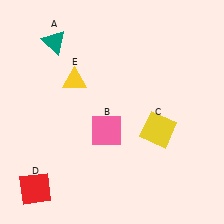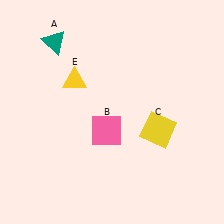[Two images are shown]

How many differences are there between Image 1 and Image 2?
There is 1 difference between the two images.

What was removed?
The red square (D) was removed in Image 2.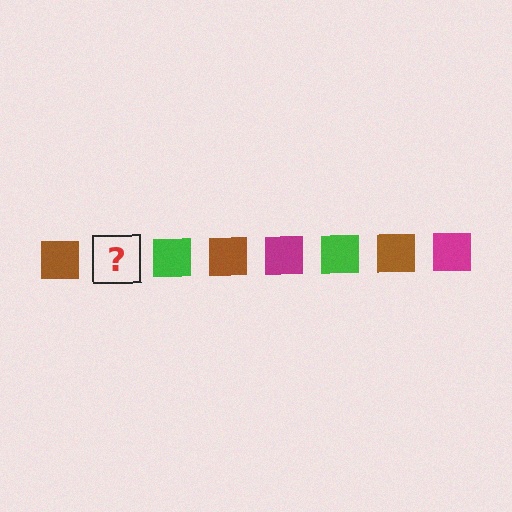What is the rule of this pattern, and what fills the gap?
The rule is that the pattern cycles through brown, magenta, green squares. The gap should be filled with a magenta square.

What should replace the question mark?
The question mark should be replaced with a magenta square.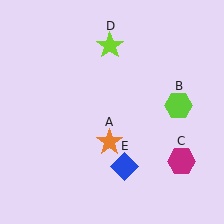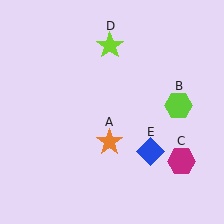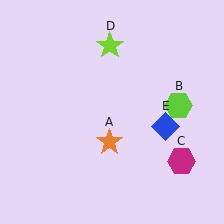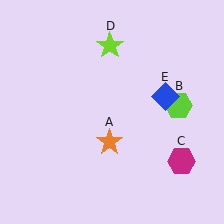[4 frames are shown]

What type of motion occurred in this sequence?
The blue diamond (object E) rotated counterclockwise around the center of the scene.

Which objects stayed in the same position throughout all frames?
Orange star (object A) and lime hexagon (object B) and magenta hexagon (object C) and lime star (object D) remained stationary.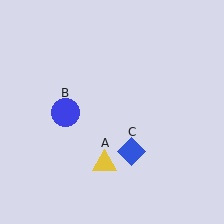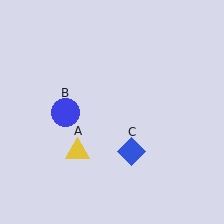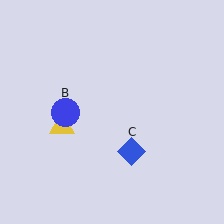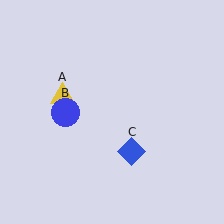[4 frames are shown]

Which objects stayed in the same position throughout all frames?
Blue circle (object B) and blue diamond (object C) remained stationary.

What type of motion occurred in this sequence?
The yellow triangle (object A) rotated clockwise around the center of the scene.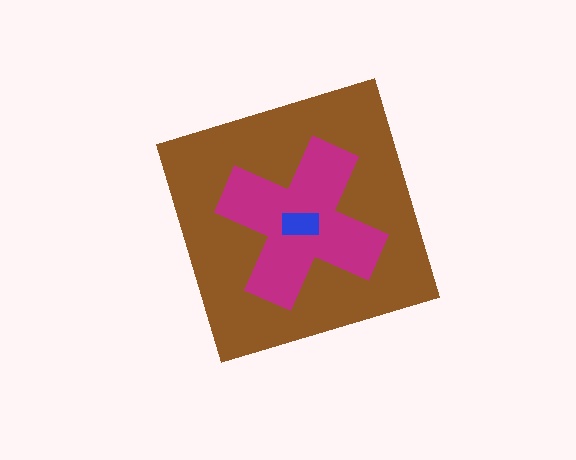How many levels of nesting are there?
3.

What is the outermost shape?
The brown diamond.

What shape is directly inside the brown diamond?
The magenta cross.